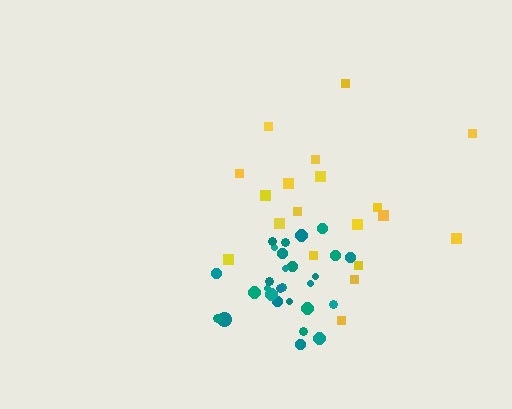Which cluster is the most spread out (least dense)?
Yellow.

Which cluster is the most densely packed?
Teal.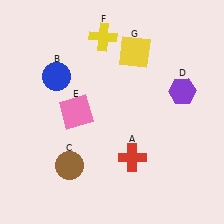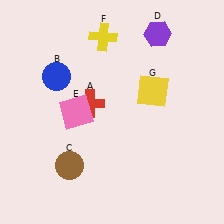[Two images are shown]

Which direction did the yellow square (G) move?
The yellow square (G) moved down.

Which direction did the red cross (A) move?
The red cross (A) moved up.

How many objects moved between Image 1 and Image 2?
3 objects moved between the two images.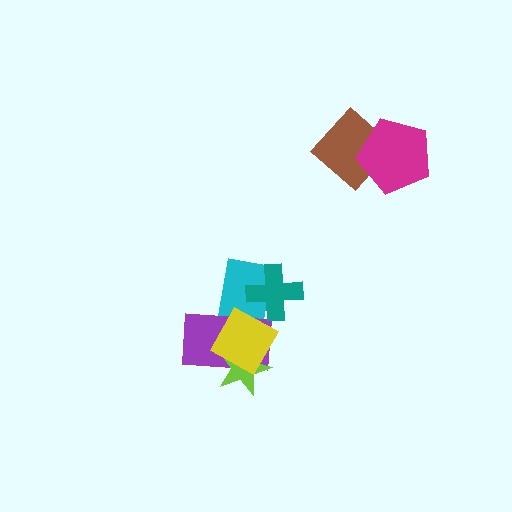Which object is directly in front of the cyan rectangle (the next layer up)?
The purple rectangle is directly in front of the cyan rectangle.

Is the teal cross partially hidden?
Yes, it is partially covered by another shape.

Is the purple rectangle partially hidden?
Yes, it is partially covered by another shape.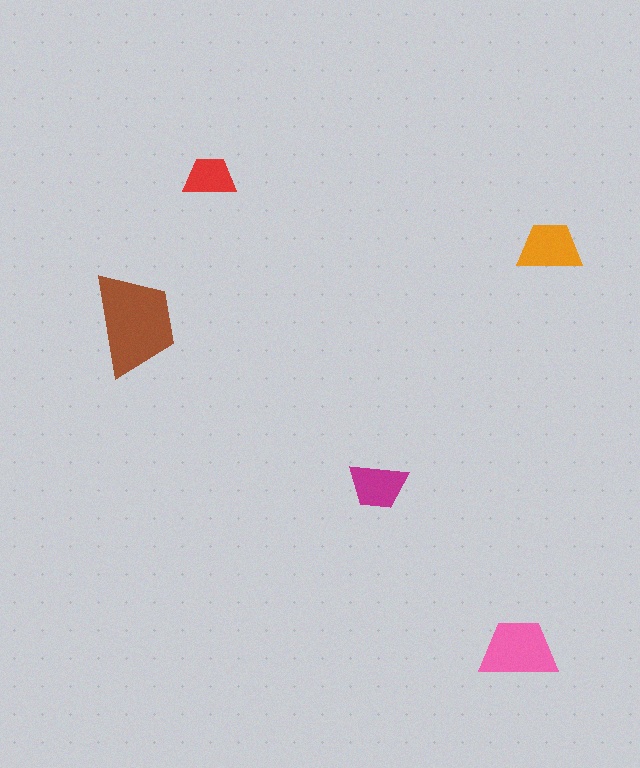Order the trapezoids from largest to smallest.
the brown one, the pink one, the orange one, the magenta one, the red one.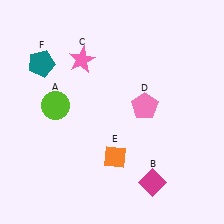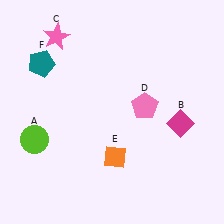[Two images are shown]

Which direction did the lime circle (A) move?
The lime circle (A) moved down.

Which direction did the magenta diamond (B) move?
The magenta diamond (B) moved up.